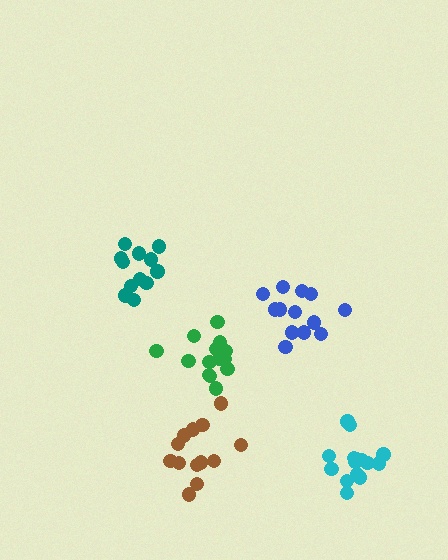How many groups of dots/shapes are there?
There are 5 groups.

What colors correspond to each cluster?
The clusters are colored: blue, green, brown, cyan, teal.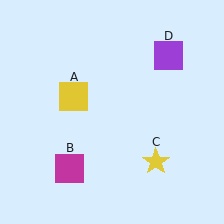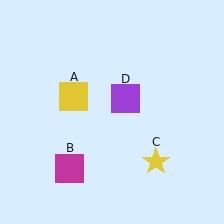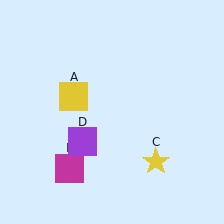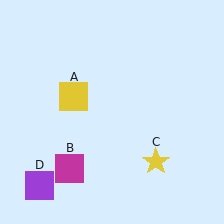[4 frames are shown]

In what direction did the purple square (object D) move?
The purple square (object D) moved down and to the left.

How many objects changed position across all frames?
1 object changed position: purple square (object D).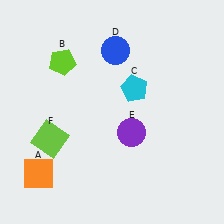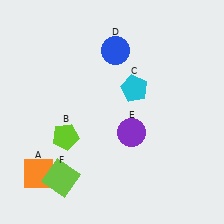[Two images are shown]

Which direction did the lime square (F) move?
The lime square (F) moved down.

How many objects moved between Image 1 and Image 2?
2 objects moved between the two images.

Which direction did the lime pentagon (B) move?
The lime pentagon (B) moved down.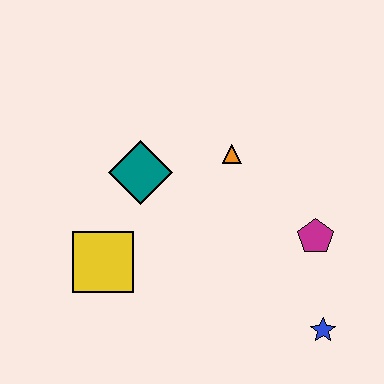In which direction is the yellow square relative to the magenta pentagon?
The yellow square is to the left of the magenta pentagon.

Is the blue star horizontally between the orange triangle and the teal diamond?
No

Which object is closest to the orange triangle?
The teal diamond is closest to the orange triangle.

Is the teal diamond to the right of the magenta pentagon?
No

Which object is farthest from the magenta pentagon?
The yellow square is farthest from the magenta pentagon.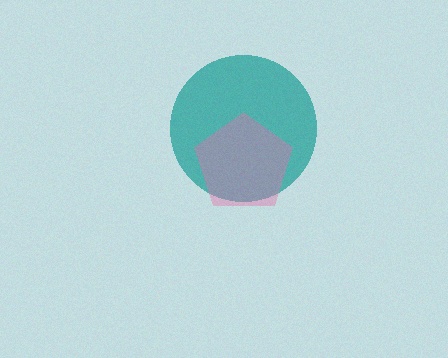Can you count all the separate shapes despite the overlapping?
Yes, there are 2 separate shapes.